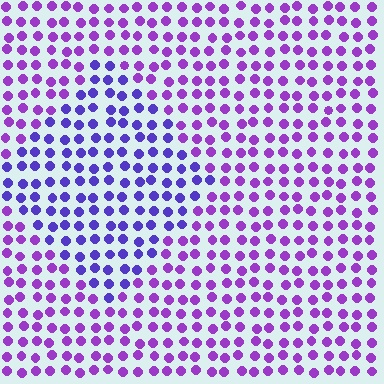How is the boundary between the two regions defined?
The boundary is defined purely by a slight shift in hue (about 31 degrees). Spacing, size, and orientation are identical on both sides.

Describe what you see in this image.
The image is filled with small purple elements in a uniform arrangement. A diamond-shaped region is visible where the elements are tinted to a slightly different hue, forming a subtle color boundary.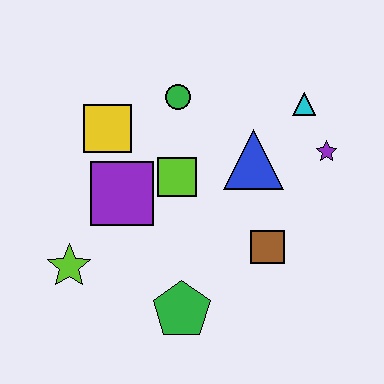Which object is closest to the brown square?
The blue triangle is closest to the brown square.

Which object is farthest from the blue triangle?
The lime star is farthest from the blue triangle.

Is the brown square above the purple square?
No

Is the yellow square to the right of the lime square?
No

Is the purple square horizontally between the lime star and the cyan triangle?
Yes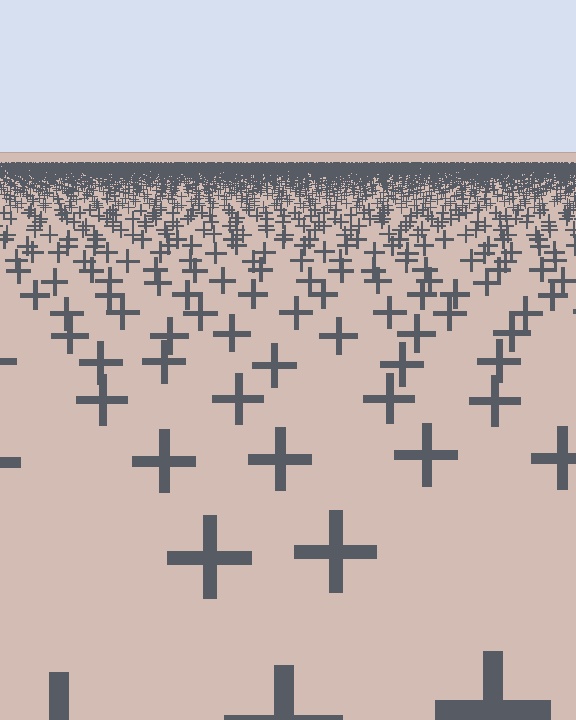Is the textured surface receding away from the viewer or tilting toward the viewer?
The surface is receding away from the viewer. Texture elements get smaller and denser toward the top.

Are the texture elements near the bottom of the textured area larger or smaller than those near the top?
Larger. Near the bottom, elements are closer to the viewer and appear at a bigger on-screen size.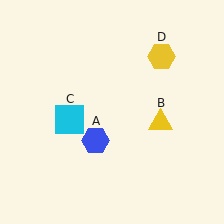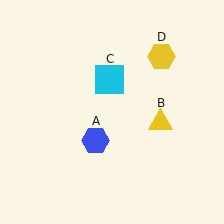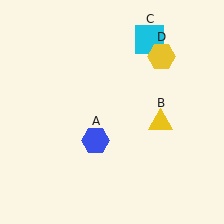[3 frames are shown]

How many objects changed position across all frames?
1 object changed position: cyan square (object C).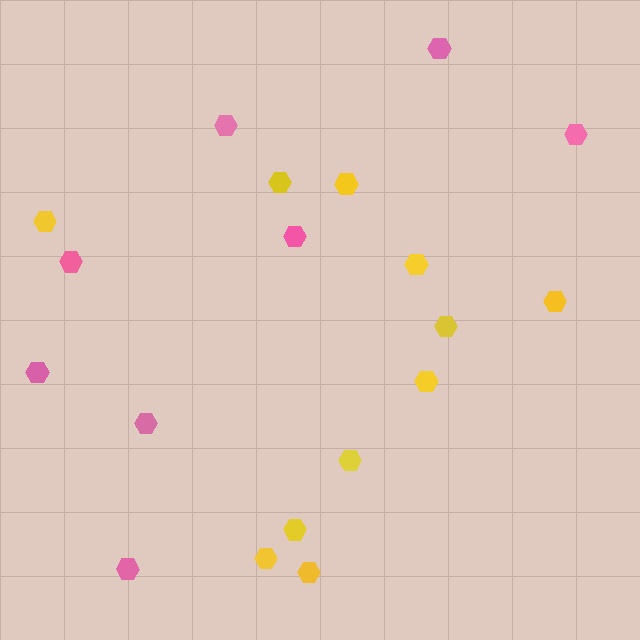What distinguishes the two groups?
There are 2 groups: one group of pink hexagons (8) and one group of yellow hexagons (11).